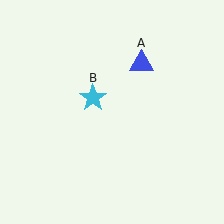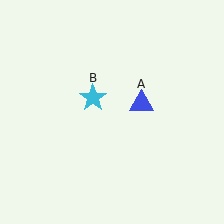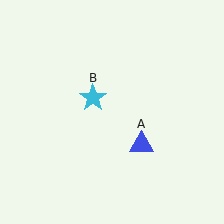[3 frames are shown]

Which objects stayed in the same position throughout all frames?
Cyan star (object B) remained stationary.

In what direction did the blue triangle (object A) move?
The blue triangle (object A) moved down.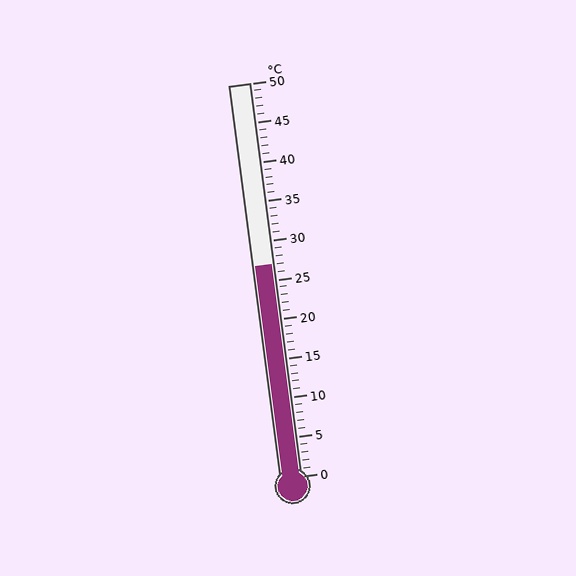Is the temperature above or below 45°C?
The temperature is below 45°C.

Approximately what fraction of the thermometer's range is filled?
The thermometer is filled to approximately 55% of its range.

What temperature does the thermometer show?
The thermometer shows approximately 27°C.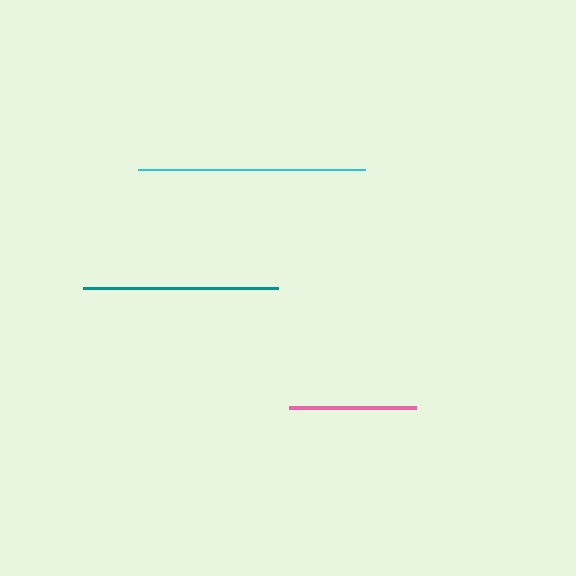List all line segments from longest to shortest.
From longest to shortest: cyan, teal, pink.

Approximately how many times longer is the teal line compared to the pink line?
The teal line is approximately 1.5 times the length of the pink line.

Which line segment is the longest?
The cyan line is the longest at approximately 227 pixels.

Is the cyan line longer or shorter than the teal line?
The cyan line is longer than the teal line.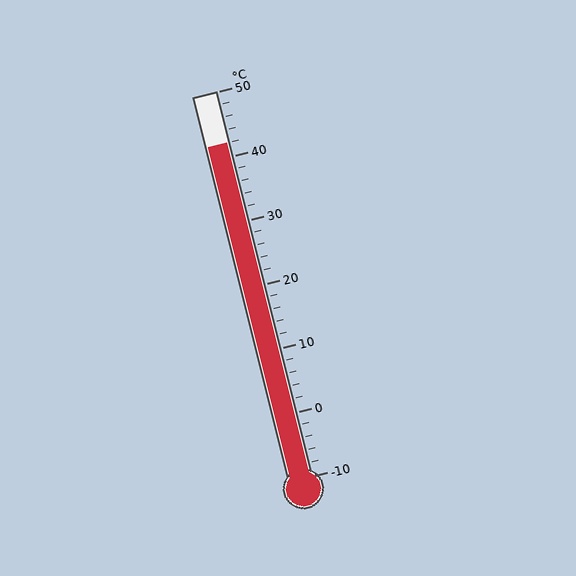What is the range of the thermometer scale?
The thermometer scale ranges from -10°C to 50°C.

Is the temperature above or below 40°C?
The temperature is above 40°C.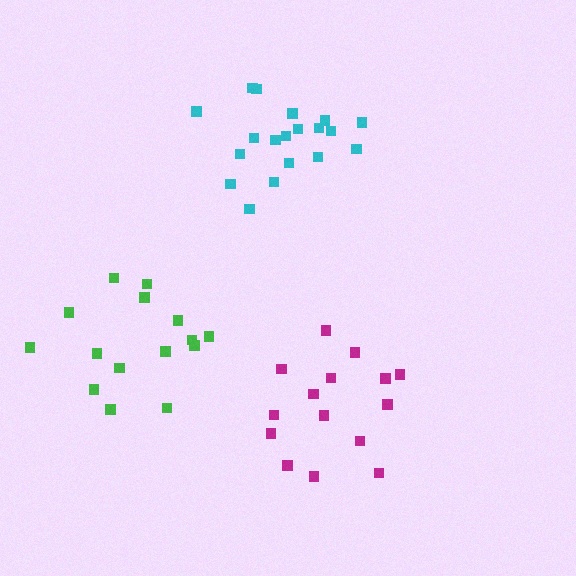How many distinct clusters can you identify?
There are 3 distinct clusters.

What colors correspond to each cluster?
The clusters are colored: cyan, magenta, green.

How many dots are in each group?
Group 1: 19 dots, Group 2: 15 dots, Group 3: 15 dots (49 total).